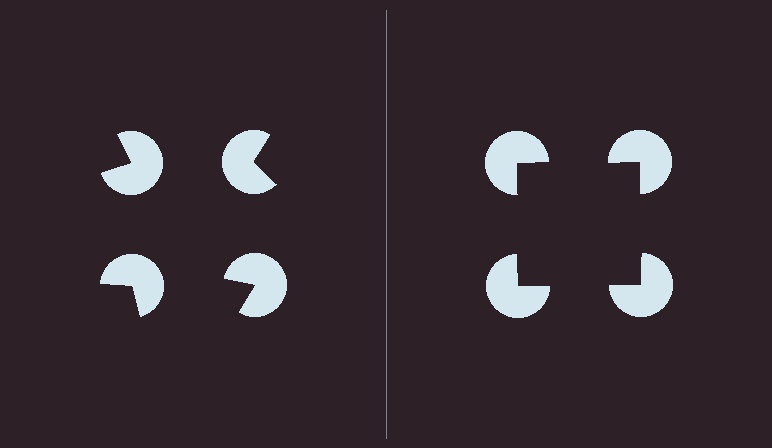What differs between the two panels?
The pac-man discs are positioned identically on both sides; only the wedge orientations differ. On the right they align to a square; on the left they are misaligned.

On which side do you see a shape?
An illusory square appears on the right side. On the left side the wedge cuts are rotated, so no coherent shape forms.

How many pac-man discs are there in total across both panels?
8 — 4 on each side.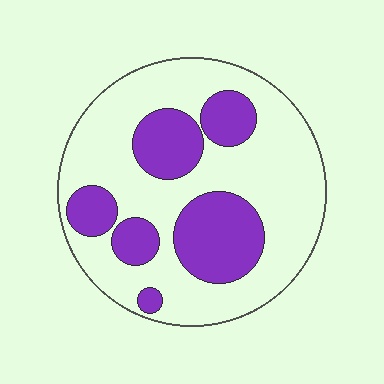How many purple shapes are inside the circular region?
6.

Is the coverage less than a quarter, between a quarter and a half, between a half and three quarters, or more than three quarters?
Between a quarter and a half.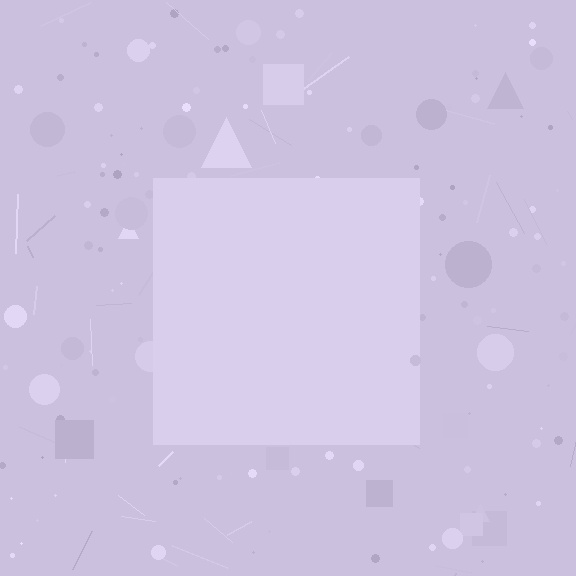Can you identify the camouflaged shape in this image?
The camouflaged shape is a square.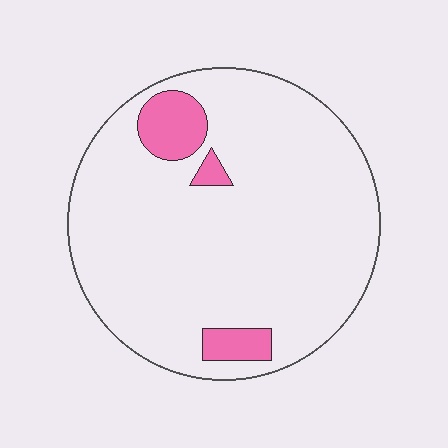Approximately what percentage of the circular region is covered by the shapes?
Approximately 10%.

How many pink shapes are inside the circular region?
3.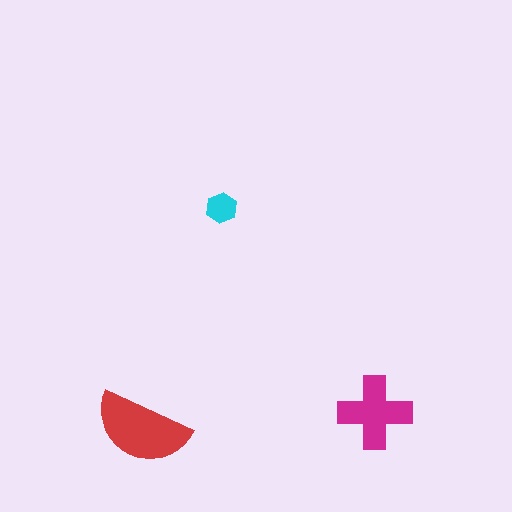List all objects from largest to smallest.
The red semicircle, the magenta cross, the cyan hexagon.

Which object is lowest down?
The red semicircle is bottommost.